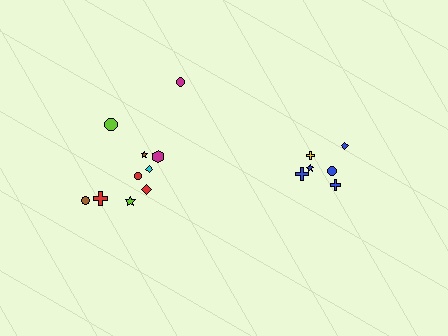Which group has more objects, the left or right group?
The left group.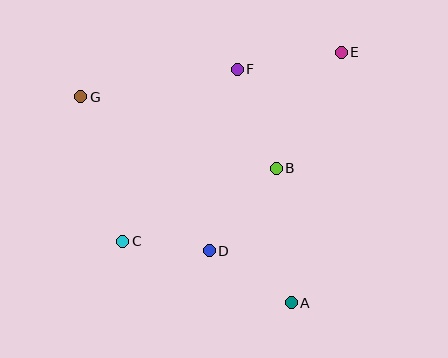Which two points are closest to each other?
Points C and D are closest to each other.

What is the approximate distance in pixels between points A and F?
The distance between A and F is approximately 239 pixels.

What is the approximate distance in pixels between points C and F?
The distance between C and F is approximately 206 pixels.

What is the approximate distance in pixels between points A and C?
The distance between A and C is approximately 179 pixels.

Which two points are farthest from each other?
Points A and G are farthest from each other.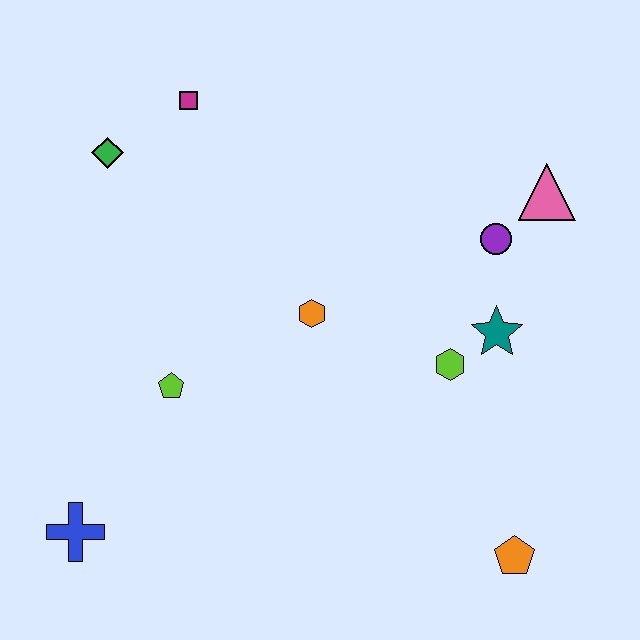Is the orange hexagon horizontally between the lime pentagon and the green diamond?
No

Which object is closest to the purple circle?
The pink triangle is closest to the purple circle.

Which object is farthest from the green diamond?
The orange pentagon is farthest from the green diamond.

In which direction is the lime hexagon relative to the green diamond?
The lime hexagon is to the right of the green diamond.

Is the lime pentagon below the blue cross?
No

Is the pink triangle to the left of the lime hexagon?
No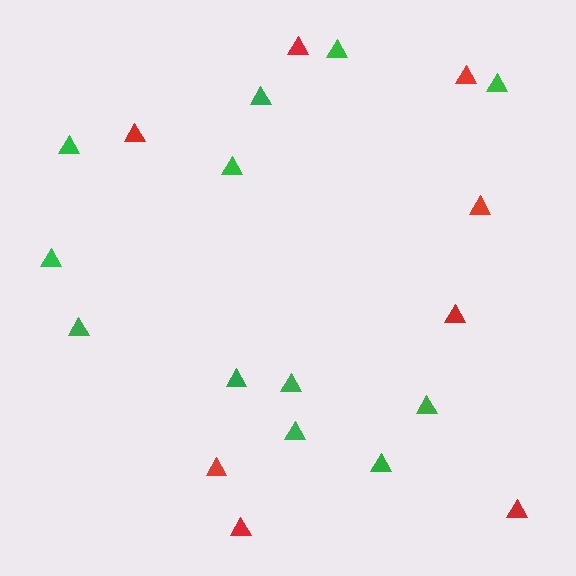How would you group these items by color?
There are 2 groups: one group of green triangles (12) and one group of red triangles (8).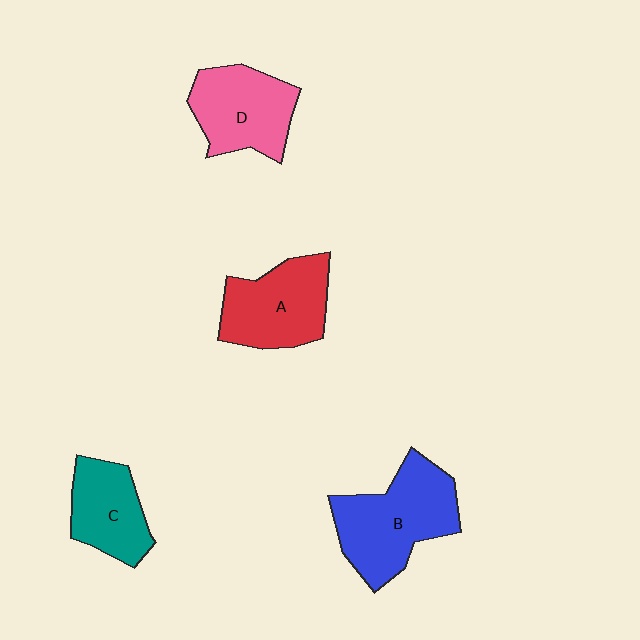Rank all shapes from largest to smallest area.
From largest to smallest: B (blue), A (red), D (pink), C (teal).